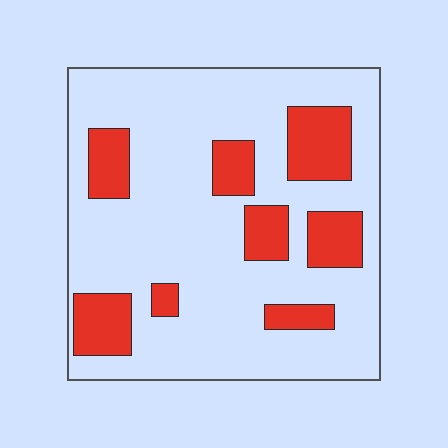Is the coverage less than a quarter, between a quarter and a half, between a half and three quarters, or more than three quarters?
Less than a quarter.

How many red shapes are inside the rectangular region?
8.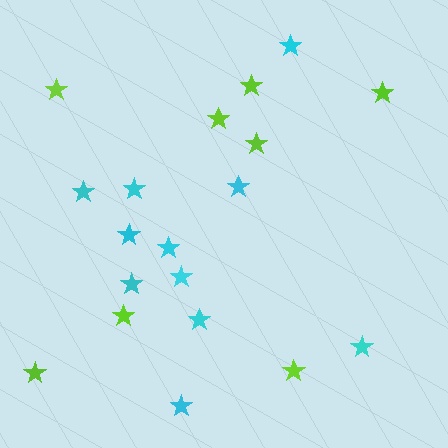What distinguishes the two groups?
There are 2 groups: one group of cyan stars (11) and one group of lime stars (8).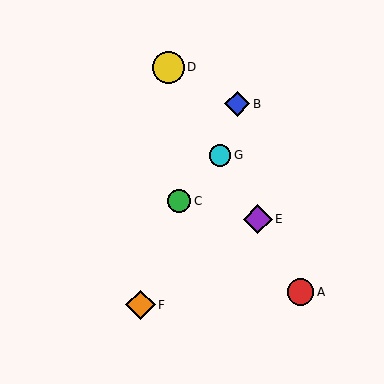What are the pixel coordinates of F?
Object F is at (141, 305).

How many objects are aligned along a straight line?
4 objects (A, D, E, G) are aligned along a straight line.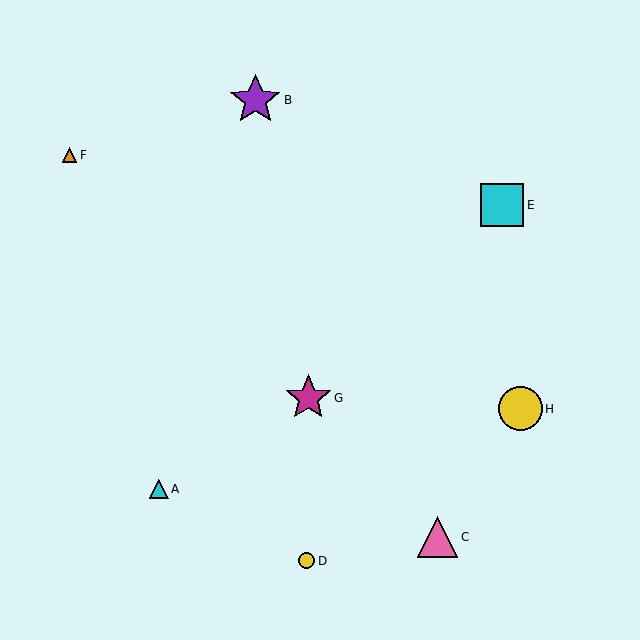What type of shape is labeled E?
Shape E is a cyan square.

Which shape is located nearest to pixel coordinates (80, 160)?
The orange triangle (labeled F) at (70, 155) is nearest to that location.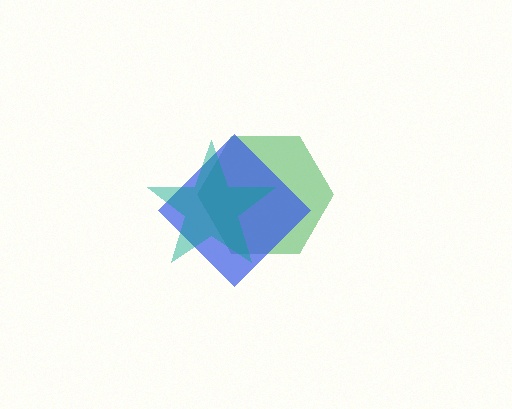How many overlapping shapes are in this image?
There are 3 overlapping shapes in the image.